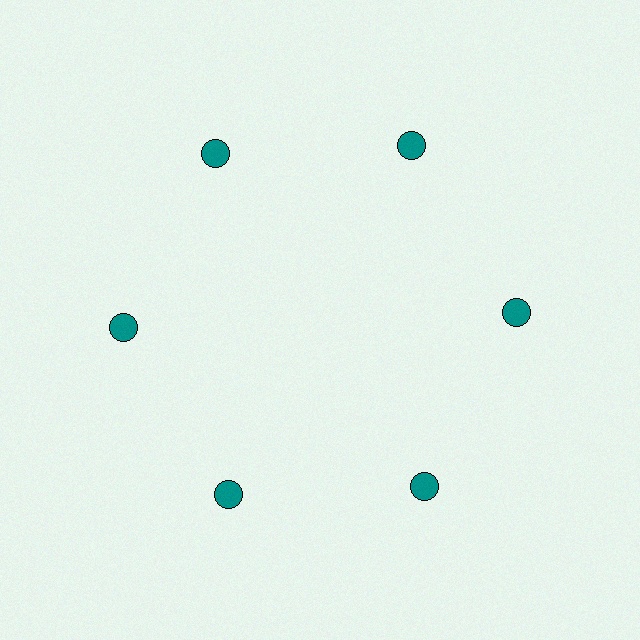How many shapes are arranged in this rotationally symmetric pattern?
There are 6 shapes, arranged in 6 groups of 1.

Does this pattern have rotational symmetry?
Yes, this pattern has 6-fold rotational symmetry. It looks the same after rotating 60 degrees around the center.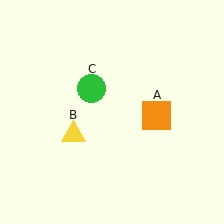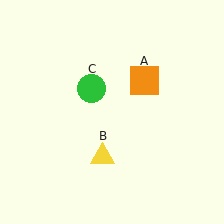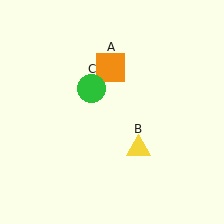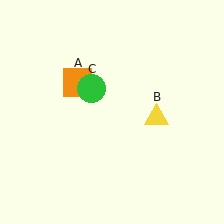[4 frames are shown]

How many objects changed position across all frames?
2 objects changed position: orange square (object A), yellow triangle (object B).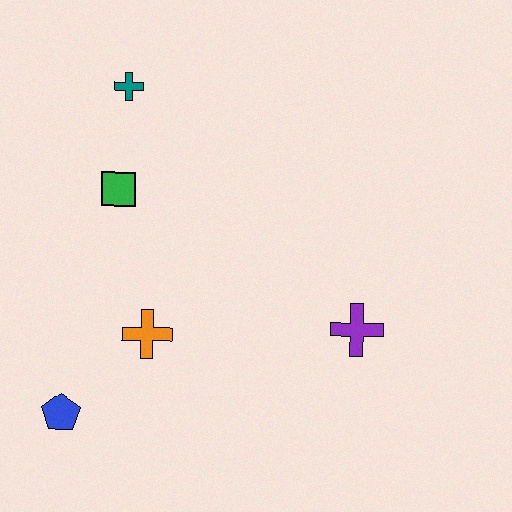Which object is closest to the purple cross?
The orange cross is closest to the purple cross.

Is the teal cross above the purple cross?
Yes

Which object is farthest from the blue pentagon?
The teal cross is farthest from the blue pentagon.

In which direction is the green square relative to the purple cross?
The green square is to the left of the purple cross.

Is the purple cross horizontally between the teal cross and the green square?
No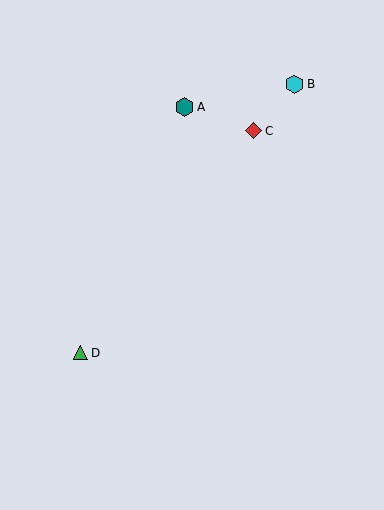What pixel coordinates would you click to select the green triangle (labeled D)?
Click at (81, 353) to select the green triangle D.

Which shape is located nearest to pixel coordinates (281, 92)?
The cyan hexagon (labeled B) at (294, 84) is nearest to that location.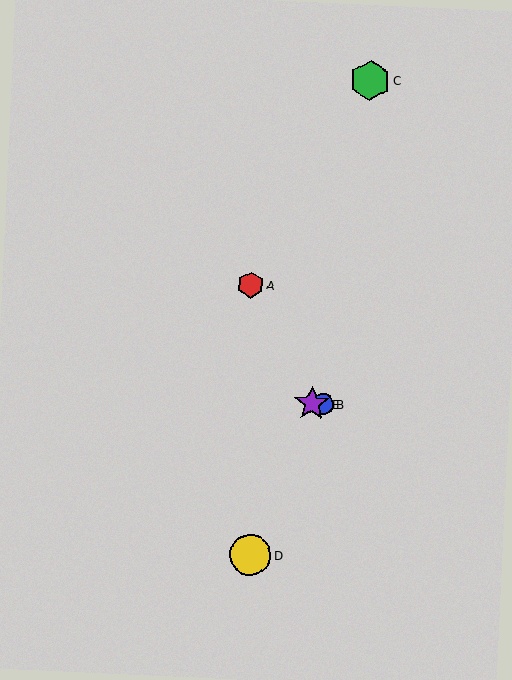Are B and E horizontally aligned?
Yes, both are at y≈404.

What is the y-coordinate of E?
Object E is at y≈404.